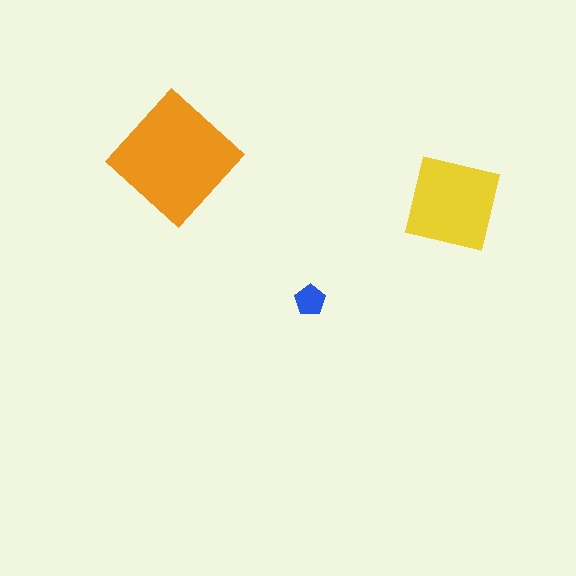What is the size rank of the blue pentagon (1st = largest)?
3rd.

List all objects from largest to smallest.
The orange diamond, the yellow square, the blue pentagon.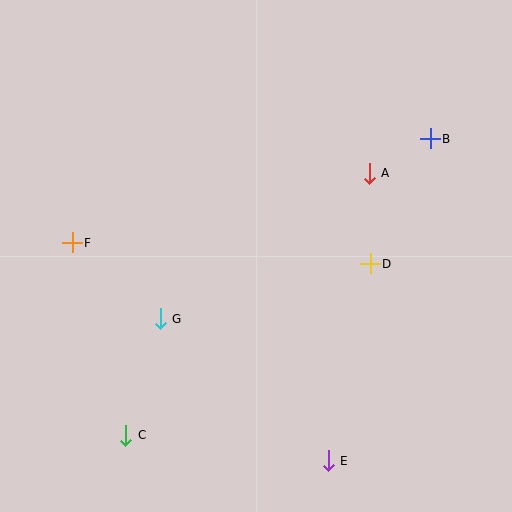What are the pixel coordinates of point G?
Point G is at (160, 319).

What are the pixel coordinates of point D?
Point D is at (370, 264).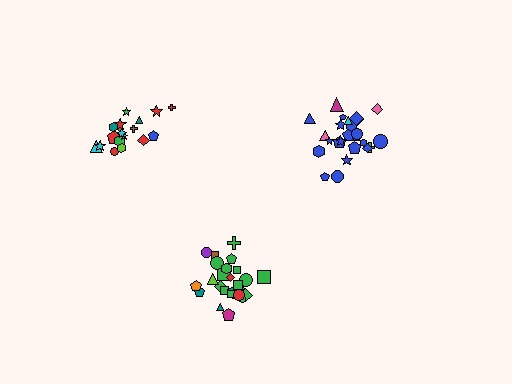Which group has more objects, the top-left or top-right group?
The top-right group.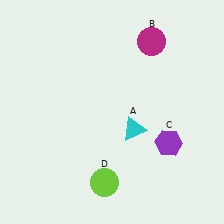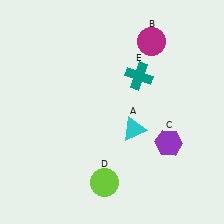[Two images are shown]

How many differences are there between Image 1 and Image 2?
There is 1 difference between the two images.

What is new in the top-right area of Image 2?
A teal cross (E) was added in the top-right area of Image 2.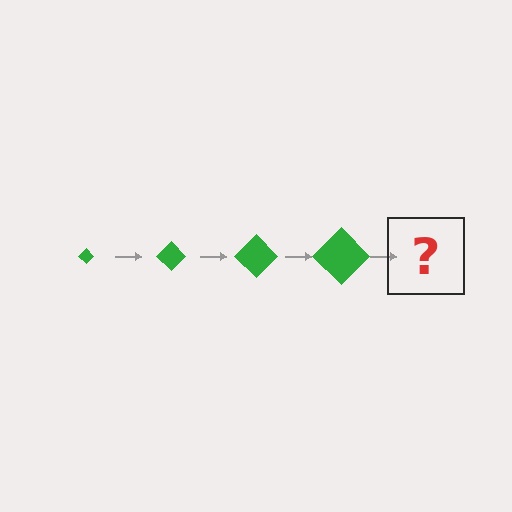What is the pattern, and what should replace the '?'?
The pattern is that the diamond gets progressively larger each step. The '?' should be a green diamond, larger than the previous one.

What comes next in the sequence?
The next element should be a green diamond, larger than the previous one.